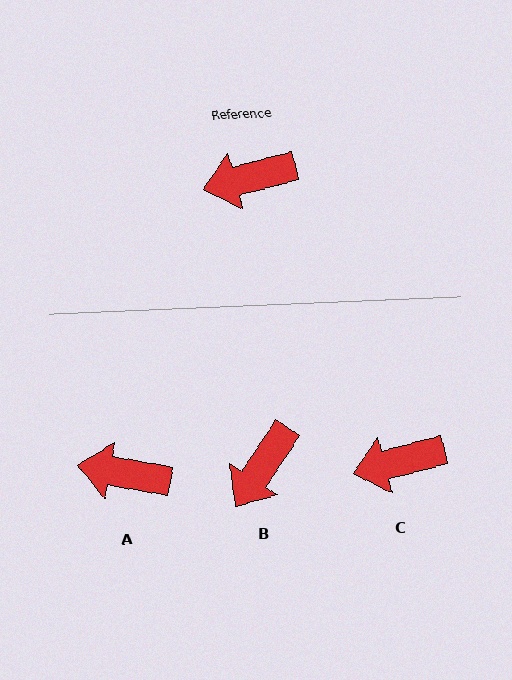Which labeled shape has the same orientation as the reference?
C.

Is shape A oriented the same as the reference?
No, it is off by about 25 degrees.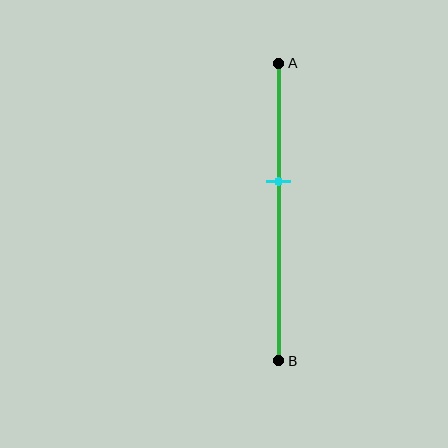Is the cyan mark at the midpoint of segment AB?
No, the mark is at about 40% from A, not at the 50% midpoint.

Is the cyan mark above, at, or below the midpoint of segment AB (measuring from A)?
The cyan mark is above the midpoint of segment AB.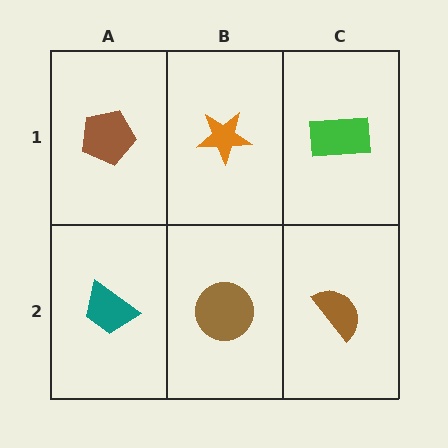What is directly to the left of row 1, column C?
An orange star.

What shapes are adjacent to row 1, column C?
A brown semicircle (row 2, column C), an orange star (row 1, column B).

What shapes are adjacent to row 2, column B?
An orange star (row 1, column B), a teal trapezoid (row 2, column A), a brown semicircle (row 2, column C).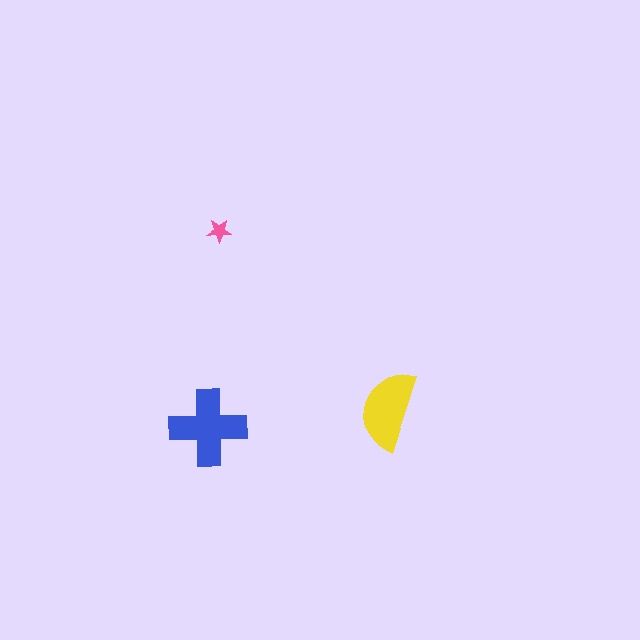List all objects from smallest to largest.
The pink star, the yellow semicircle, the blue cross.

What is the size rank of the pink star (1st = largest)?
3rd.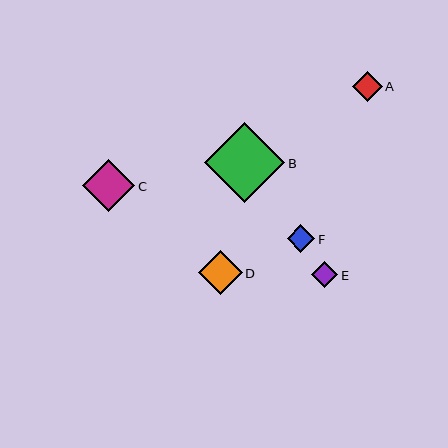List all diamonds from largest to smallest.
From largest to smallest: B, C, D, A, F, E.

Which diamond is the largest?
Diamond B is the largest with a size of approximately 80 pixels.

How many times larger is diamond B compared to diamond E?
Diamond B is approximately 3.1 times the size of diamond E.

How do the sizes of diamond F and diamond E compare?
Diamond F and diamond E are approximately the same size.